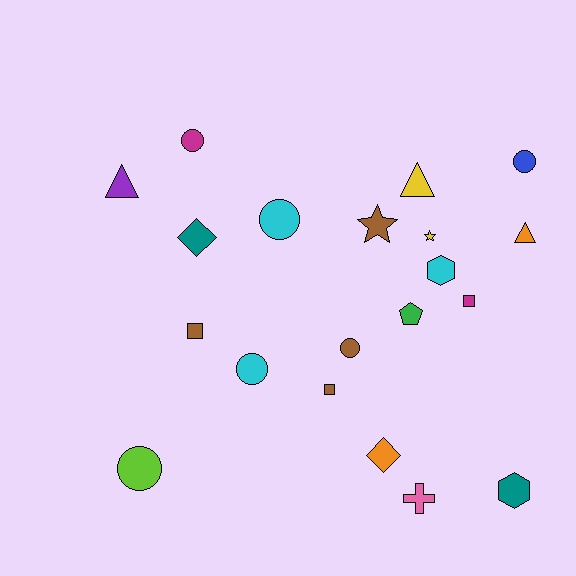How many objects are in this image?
There are 20 objects.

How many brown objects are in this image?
There are 4 brown objects.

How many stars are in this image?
There are 2 stars.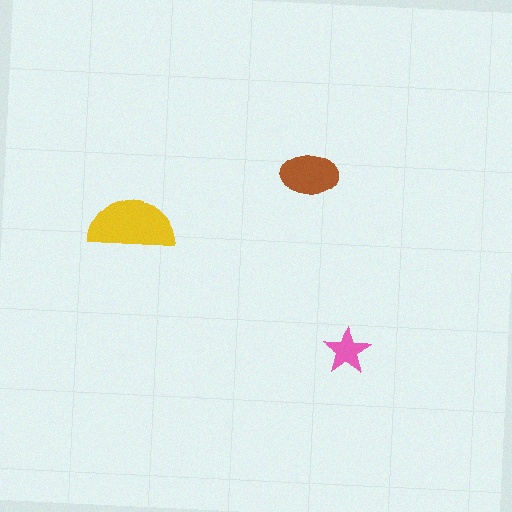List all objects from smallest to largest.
The pink star, the brown ellipse, the yellow semicircle.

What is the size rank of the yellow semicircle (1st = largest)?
1st.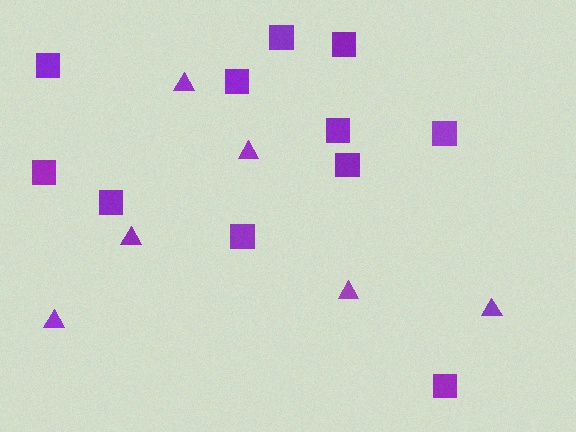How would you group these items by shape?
There are 2 groups: one group of triangles (6) and one group of squares (11).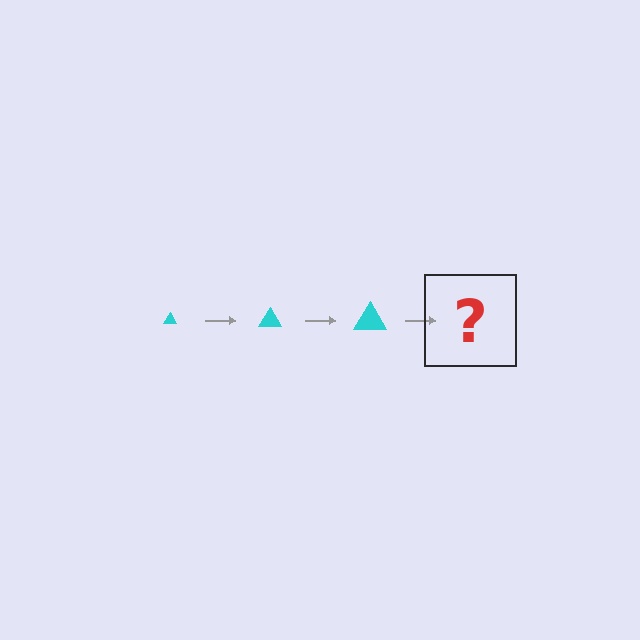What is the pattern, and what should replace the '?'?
The pattern is that the triangle gets progressively larger each step. The '?' should be a cyan triangle, larger than the previous one.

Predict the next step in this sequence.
The next step is a cyan triangle, larger than the previous one.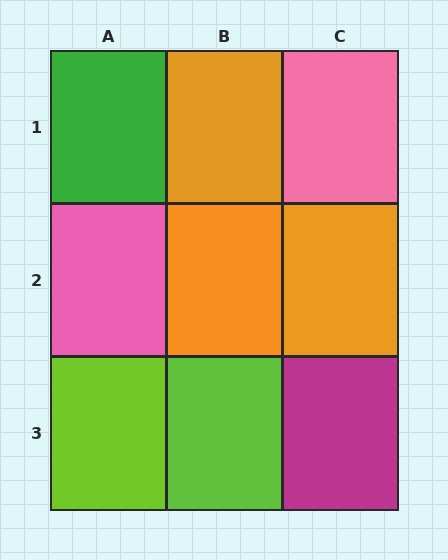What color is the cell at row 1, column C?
Pink.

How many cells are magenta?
1 cell is magenta.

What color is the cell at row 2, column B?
Orange.